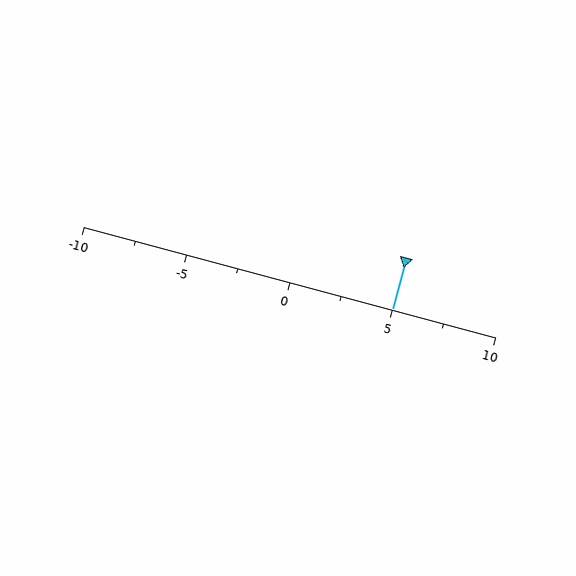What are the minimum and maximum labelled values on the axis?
The axis runs from -10 to 10.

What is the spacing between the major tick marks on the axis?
The major ticks are spaced 5 apart.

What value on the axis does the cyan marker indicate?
The marker indicates approximately 5.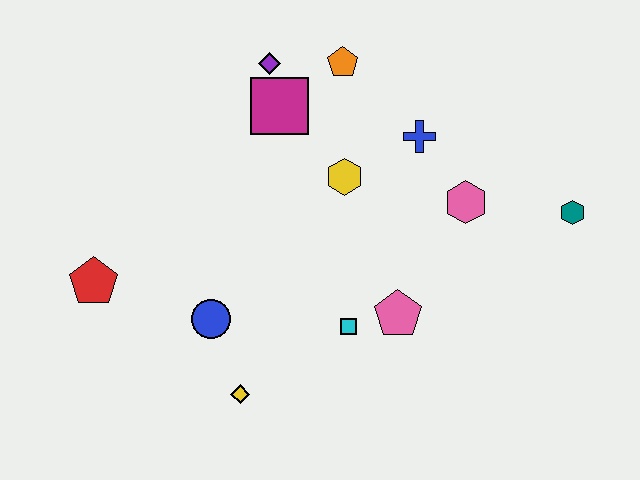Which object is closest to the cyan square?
The pink pentagon is closest to the cyan square.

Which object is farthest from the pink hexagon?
The red pentagon is farthest from the pink hexagon.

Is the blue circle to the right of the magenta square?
No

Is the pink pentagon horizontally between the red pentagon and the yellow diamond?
No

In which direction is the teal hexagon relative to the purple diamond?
The teal hexagon is to the right of the purple diamond.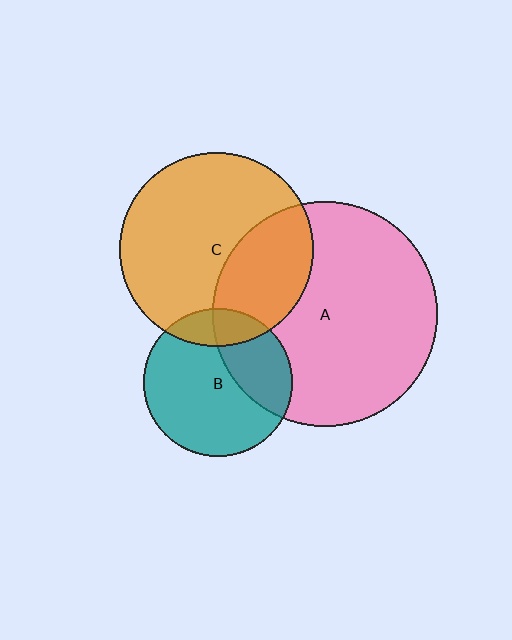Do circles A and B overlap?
Yes.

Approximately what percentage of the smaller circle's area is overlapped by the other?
Approximately 30%.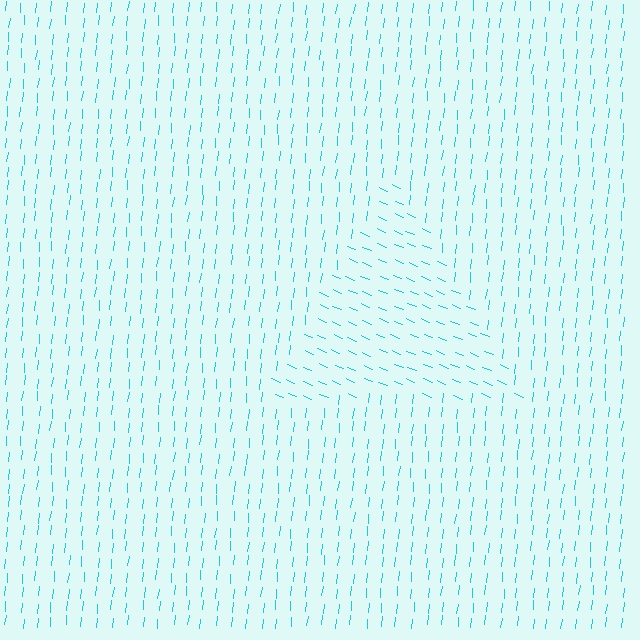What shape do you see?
I see a triangle.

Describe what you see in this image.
The image is filled with small cyan line segments. A triangle region in the image has lines oriented differently from the surrounding lines, creating a visible texture boundary.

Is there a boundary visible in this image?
Yes, there is a texture boundary formed by a change in line orientation.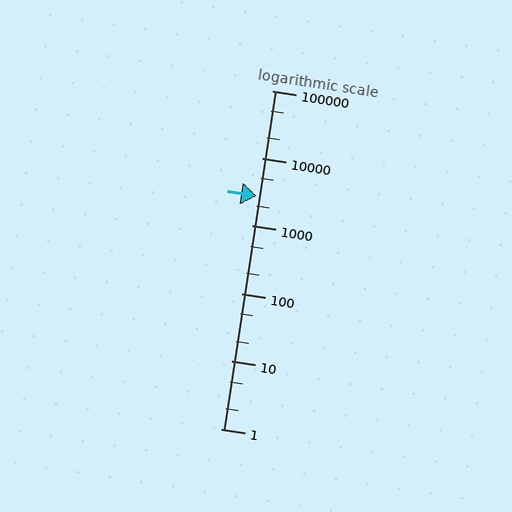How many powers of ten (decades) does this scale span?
The scale spans 5 decades, from 1 to 100000.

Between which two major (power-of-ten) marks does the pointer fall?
The pointer is between 1000 and 10000.